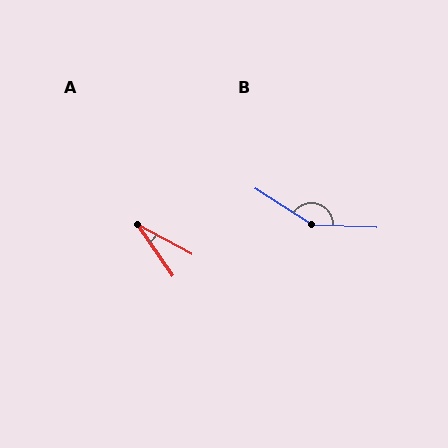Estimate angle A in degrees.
Approximately 27 degrees.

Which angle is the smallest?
A, at approximately 27 degrees.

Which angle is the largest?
B, at approximately 150 degrees.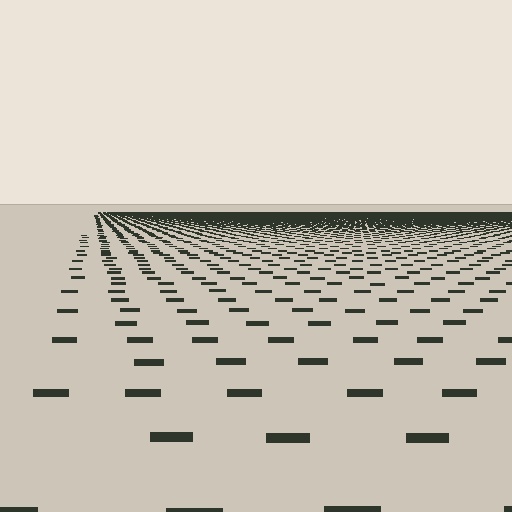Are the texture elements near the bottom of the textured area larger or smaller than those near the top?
Larger. Near the bottom, elements are closer to the viewer and appear at a bigger on-screen size.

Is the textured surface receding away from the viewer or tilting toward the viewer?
The surface is receding away from the viewer. Texture elements get smaller and denser toward the top.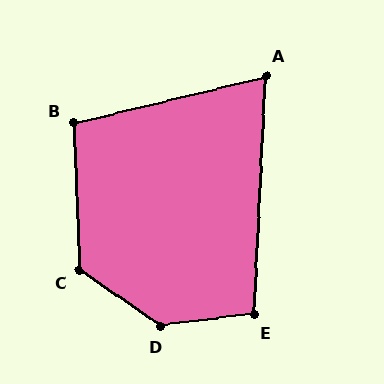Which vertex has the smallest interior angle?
A, at approximately 74 degrees.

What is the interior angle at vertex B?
Approximately 101 degrees (obtuse).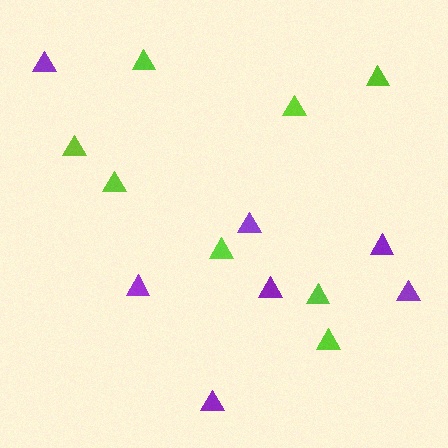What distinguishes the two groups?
There are 2 groups: one group of purple triangles (7) and one group of lime triangles (8).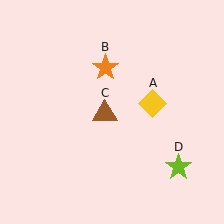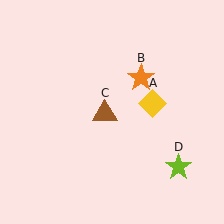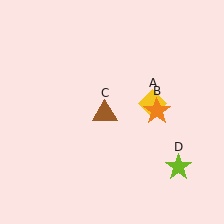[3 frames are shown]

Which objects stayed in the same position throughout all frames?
Yellow diamond (object A) and brown triangle (object C) and lime star (object D) remained stationary.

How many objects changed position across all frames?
1 object changed position: orange star (object B).